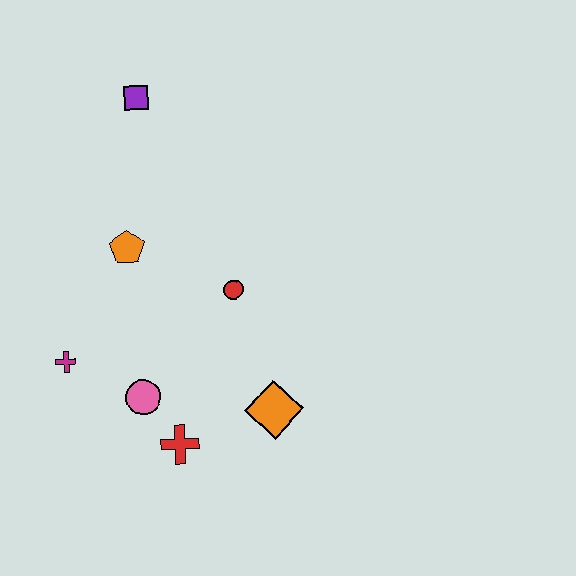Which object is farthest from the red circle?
The purple square is farthest from the red circle.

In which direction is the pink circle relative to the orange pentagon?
The pink circle is below the orange pentagon.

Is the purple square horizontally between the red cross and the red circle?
No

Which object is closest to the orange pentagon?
The red circle is closest to the orange pentagon.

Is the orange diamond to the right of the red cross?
Yes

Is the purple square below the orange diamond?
No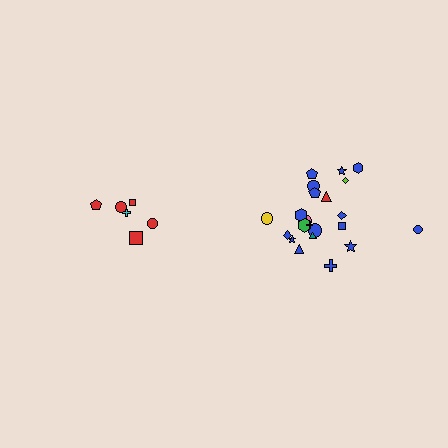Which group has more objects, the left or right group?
The right group.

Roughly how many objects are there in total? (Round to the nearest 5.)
Roughly 30 objects in total.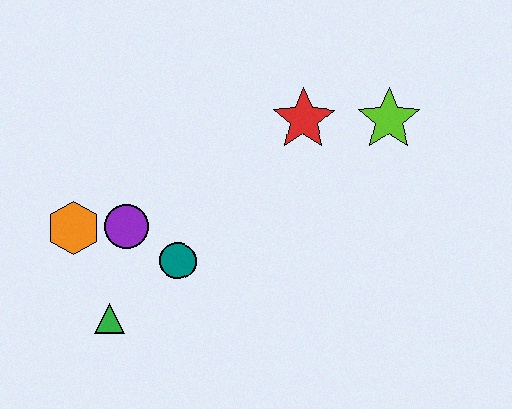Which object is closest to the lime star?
The red star is closest to the lime star.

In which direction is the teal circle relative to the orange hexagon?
The teal circle is to the right of the orange hexagon.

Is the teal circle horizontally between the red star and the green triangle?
Yes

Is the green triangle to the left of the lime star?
Yes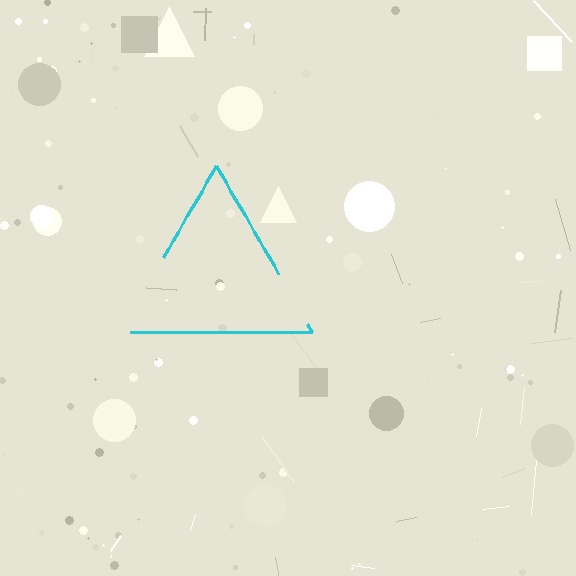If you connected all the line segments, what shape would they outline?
They would outline a triangle.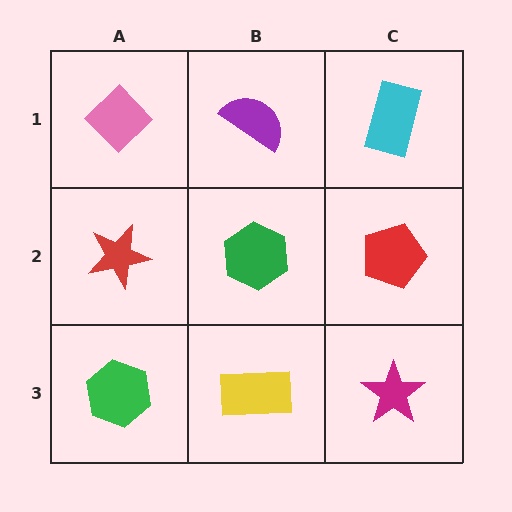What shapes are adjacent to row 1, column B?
A green hexagon (row 2, column B), a pink diamond (row 1, column A), a cyan rectangle (row 1, column C).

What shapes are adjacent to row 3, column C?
A red pentagon (row 2, column C), a yellow rectangle (row 3, column B).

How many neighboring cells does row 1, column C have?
2.